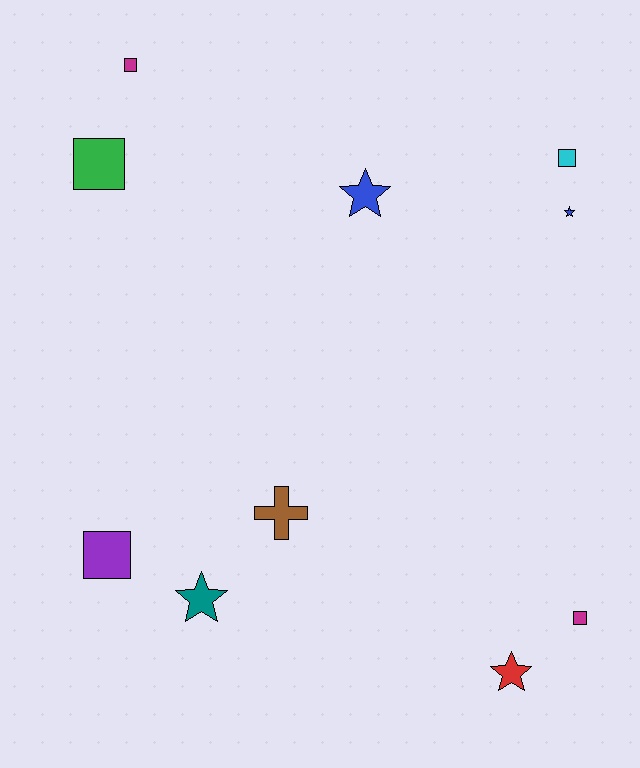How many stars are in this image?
There are 4 stars.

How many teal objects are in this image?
There is 1 teal object.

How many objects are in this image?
There are 10 objects.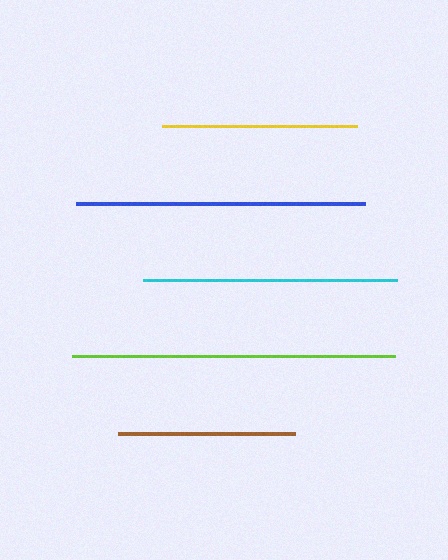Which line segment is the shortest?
The brown line is the shortest at approximately 177 pixels.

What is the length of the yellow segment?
The yellow segment is approximately 195 pixels long.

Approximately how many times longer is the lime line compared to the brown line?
The lime line is approximately 1.8 times the length of the brown line.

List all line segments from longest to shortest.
From longest to shortest: lime, blue, cyan, yellow, brown.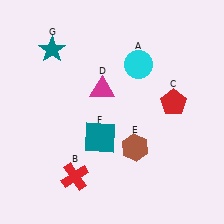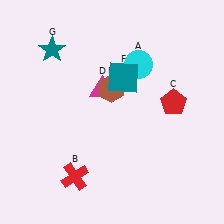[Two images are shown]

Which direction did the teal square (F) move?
The teal square (F) moved up.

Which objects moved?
The objects that moved are: the brown hexagon (E), the teal square (F).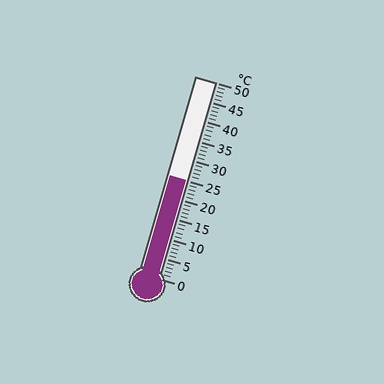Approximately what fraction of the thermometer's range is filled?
The thermometer is filled to approximately 50% of its range.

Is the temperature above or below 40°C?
The temperature is below 40°C.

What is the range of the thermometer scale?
The thermometer scale ranges from 0°C to 50°C.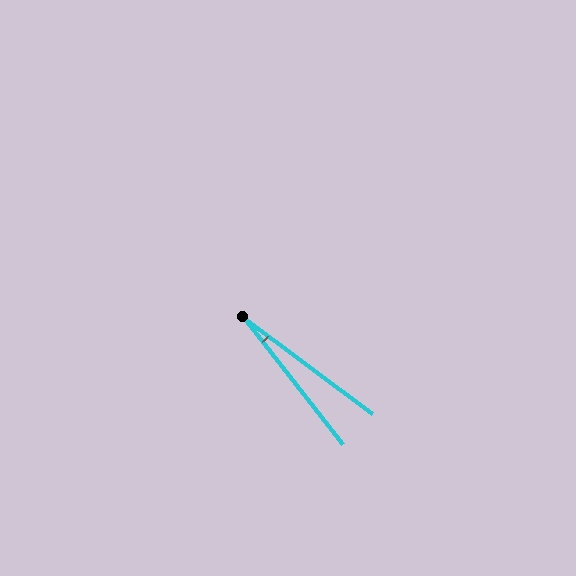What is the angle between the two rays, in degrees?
Approximately 15 degrees.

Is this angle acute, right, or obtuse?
It is acute.